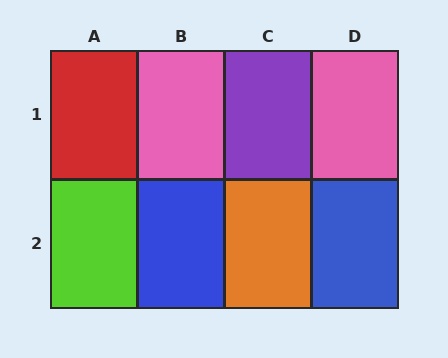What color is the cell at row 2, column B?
Blue.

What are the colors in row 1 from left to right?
Red, pink, purple, pink.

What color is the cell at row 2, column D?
Blue.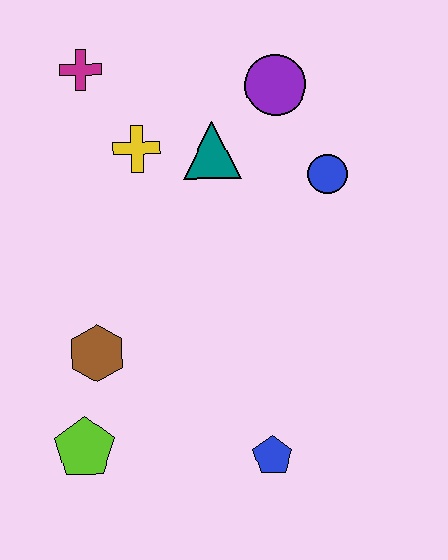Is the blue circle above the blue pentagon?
Yes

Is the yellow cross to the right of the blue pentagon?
No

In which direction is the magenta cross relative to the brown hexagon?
The magenta cross is above the brown hexagon.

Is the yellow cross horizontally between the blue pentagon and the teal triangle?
No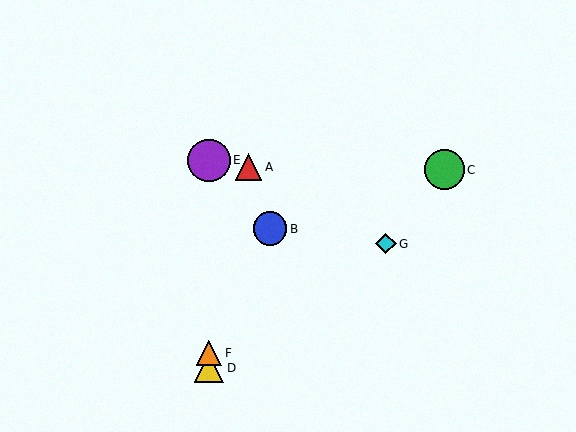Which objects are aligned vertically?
Objects D, E, F are aligned vertically.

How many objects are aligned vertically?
3 objects (D, E, F) are aligned vertically.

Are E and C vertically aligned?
No, E is at x≈209 and C is at x≈444.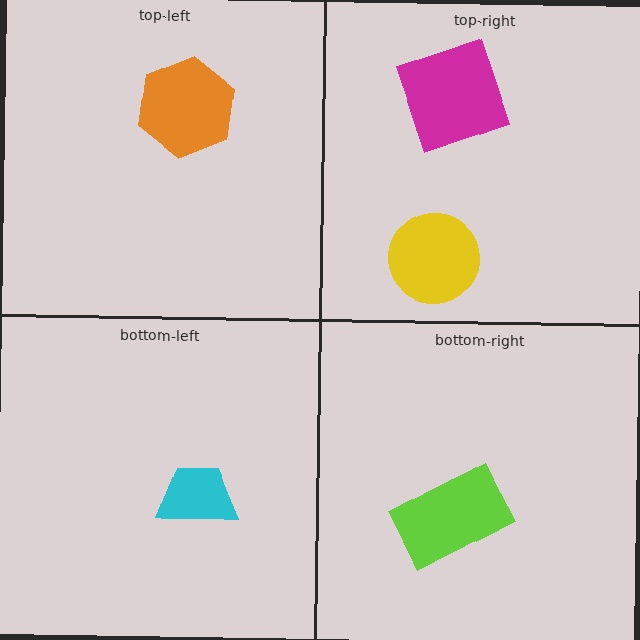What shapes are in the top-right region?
The yellow circle, the magenta square.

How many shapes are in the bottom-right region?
1.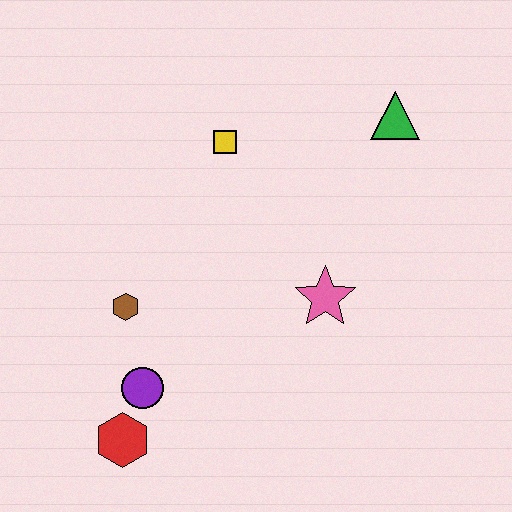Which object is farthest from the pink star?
The red hexagon is farthest from the pink star.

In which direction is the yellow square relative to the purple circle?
The yellow square is above the purple circle.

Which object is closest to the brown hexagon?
The purple circle is closest to the brown hexagon.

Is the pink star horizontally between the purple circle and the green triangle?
Yes